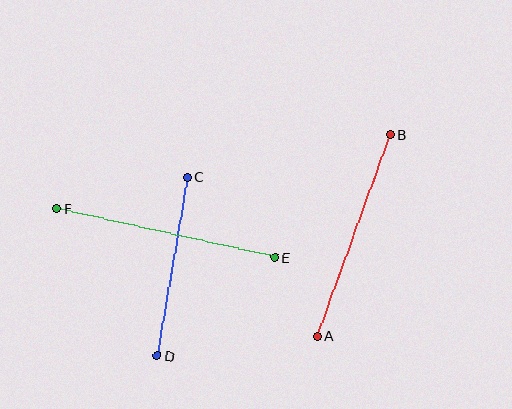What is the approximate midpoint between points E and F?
The midpoint is at approximately (166, 233) pixels.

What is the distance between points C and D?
The distance is approximately 181 pixels.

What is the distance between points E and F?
The distance is approximately 224 pixels.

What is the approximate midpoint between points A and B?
The midpoint is at approximately (354, 236) pixels.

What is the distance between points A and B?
The distance is approximately 214 pixels.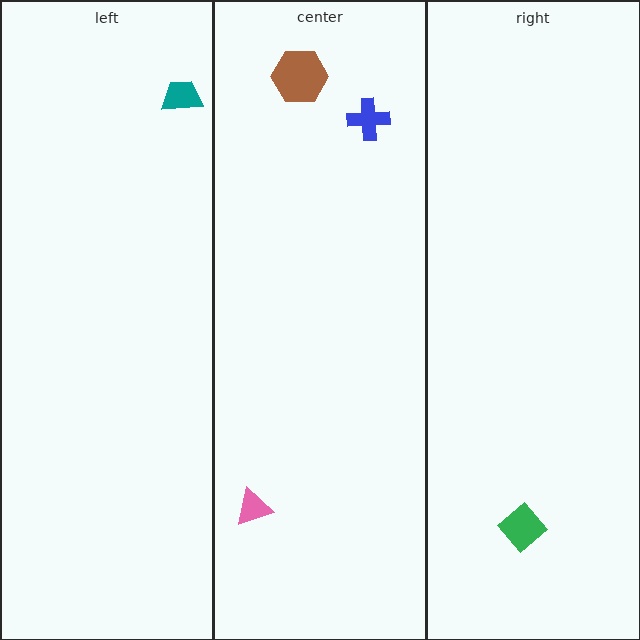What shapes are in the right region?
The green diamond.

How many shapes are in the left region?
1.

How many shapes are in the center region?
3.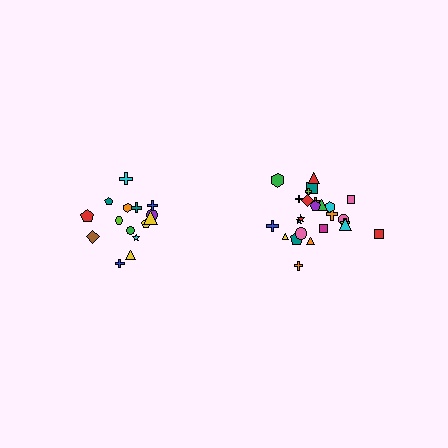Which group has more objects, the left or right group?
The right group.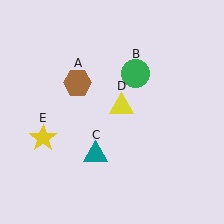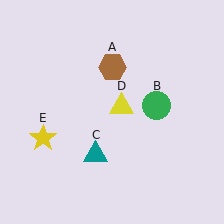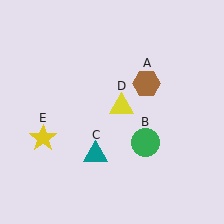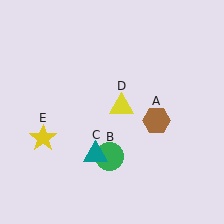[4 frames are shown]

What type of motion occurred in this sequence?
The brown hexagon (object A), green circle (object B) rotated clockwise around the center of the scene.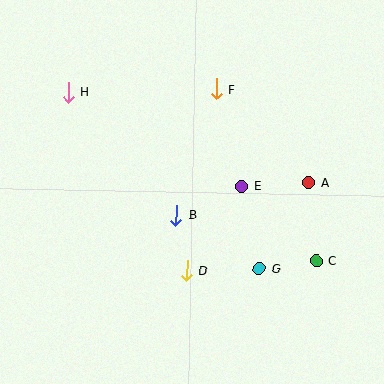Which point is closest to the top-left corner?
Point H is closest to the top-left corner.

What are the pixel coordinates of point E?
Point E is at (242, 186).